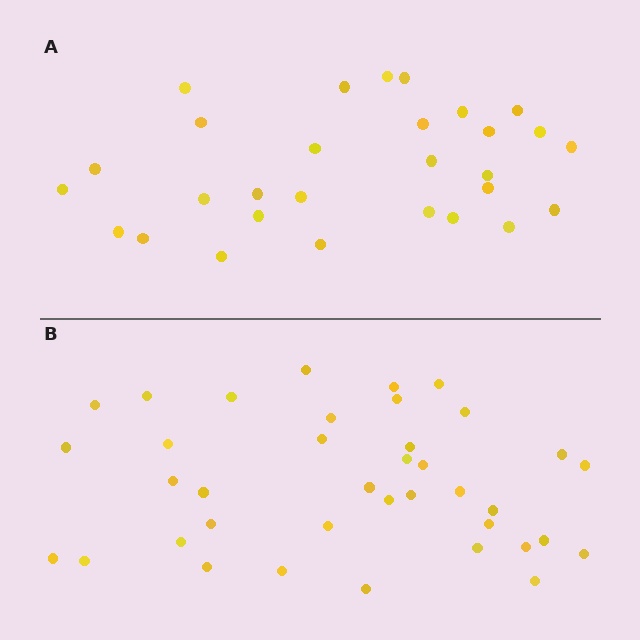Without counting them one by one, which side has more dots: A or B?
Region B (the bottom region) has more dots.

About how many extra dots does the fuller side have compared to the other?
Region B has roughly 8 or so more dots than region A.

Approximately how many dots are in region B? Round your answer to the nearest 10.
About 40 dots. (The exact count is 38, which rounds to 40.)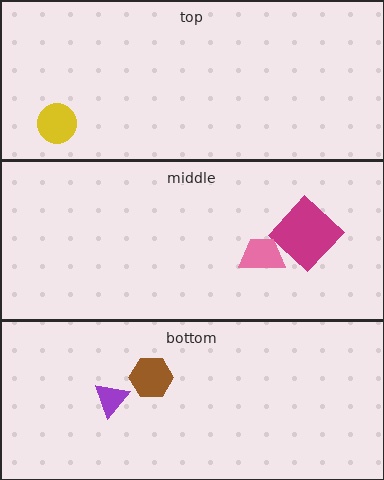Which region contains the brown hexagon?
The bottom region.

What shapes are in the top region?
The yellow circle.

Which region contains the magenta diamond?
The middle region.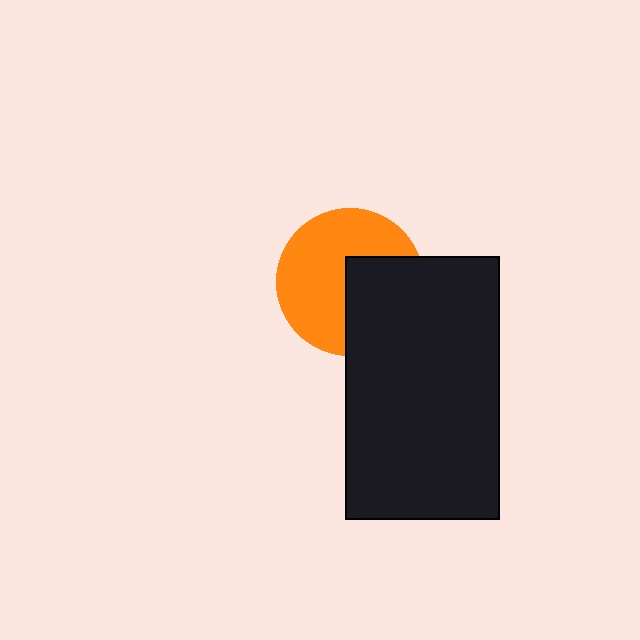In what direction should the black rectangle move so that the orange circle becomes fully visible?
The black rectangle should move right. That is the shortest direction to clear the overlap and leave the orange circle fully visible.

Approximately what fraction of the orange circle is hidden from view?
Roughly 39% of the orange circle is hidden behind the black rectangle.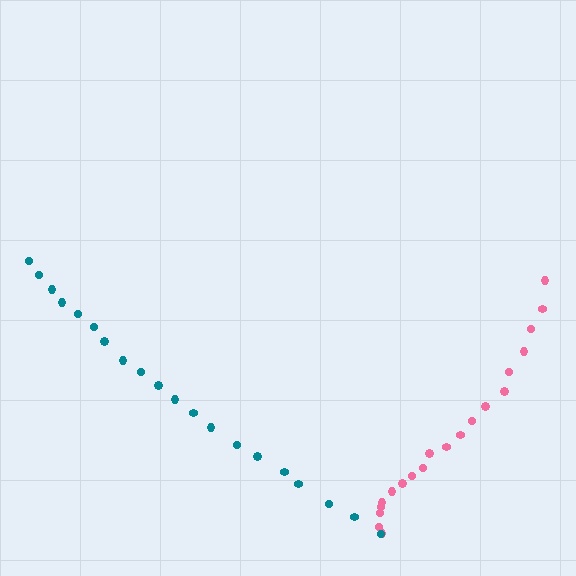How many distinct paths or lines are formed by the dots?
There are 2 distinct paths.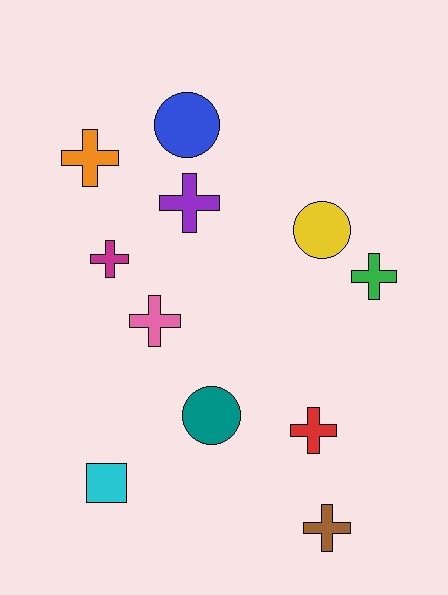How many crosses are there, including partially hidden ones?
There are 7 crosses.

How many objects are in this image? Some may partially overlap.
There are 11 objects.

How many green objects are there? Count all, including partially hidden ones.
There is 1 green object.